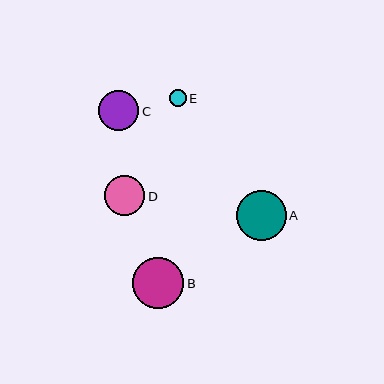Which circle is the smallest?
Circle E is the smallest with a size of approximately 16 pixels.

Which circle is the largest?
Circle B is the largest with a size of approximately 51 pixels.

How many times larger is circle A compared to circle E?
Circle A is approximately 3.0 times the size of circle E.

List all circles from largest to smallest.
From largest to smallest: B, A, D, C, E.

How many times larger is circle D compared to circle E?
Circle D is approximately 2.5 times the size of circle E.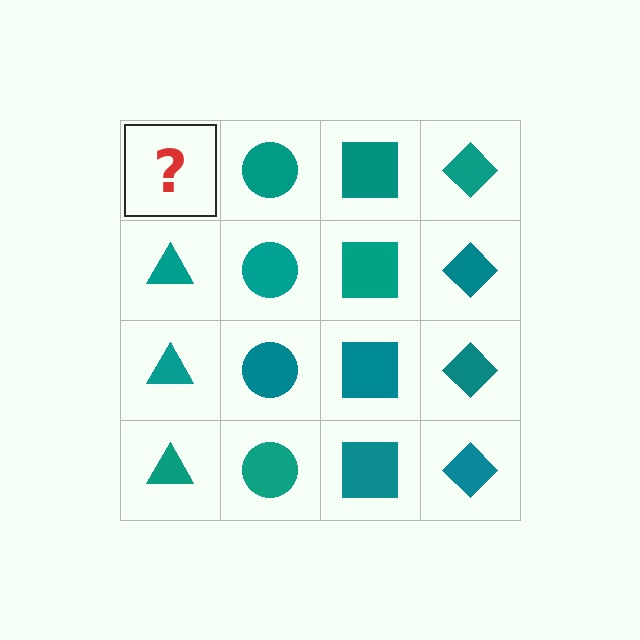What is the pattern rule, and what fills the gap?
The rule is that each column has a consistent shape. The gap should be filled with a teal triangle.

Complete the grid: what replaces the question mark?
The question mark should be replaced with a teal triangle.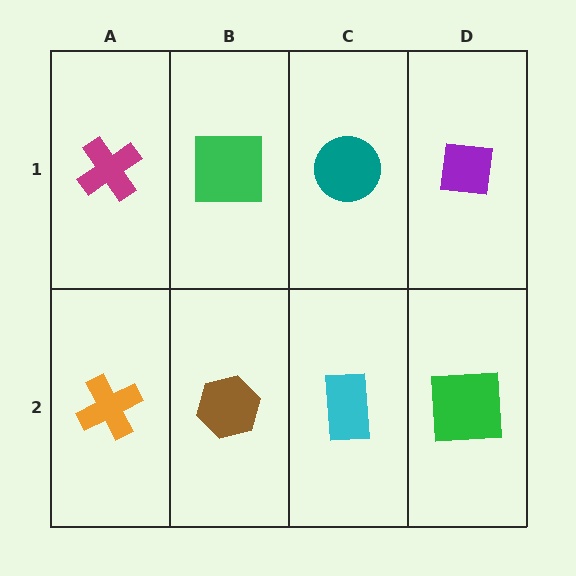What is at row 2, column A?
An orange cross.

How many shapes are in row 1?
4 shapes.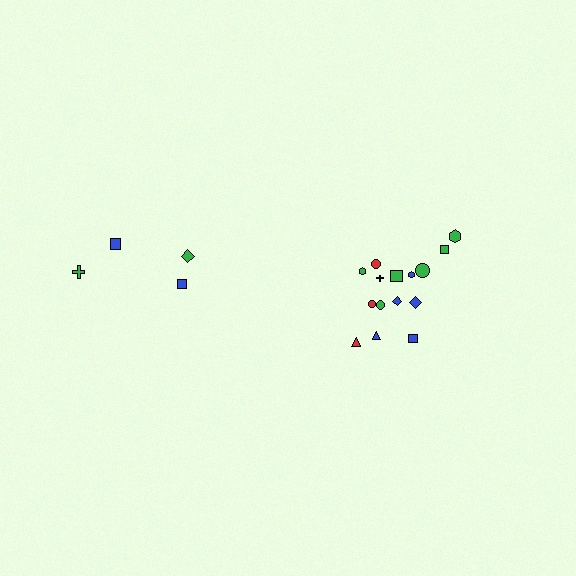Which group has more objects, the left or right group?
The right group.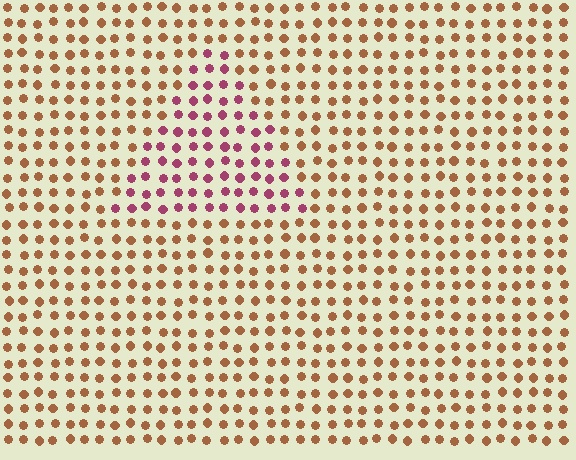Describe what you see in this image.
The image is filled with small brown elements in a uniform arrangement. A triangle-shaped region is visible where the elements are tinted to a slightly different hue, forming a subtle color boundary.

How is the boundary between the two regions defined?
The boundary is defined purely by a slight shift in hue (about 51 degrees). Spacing, size, and orientation are identical on both sides.